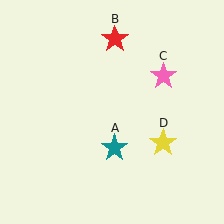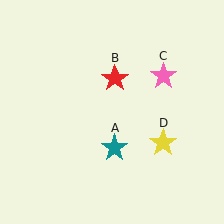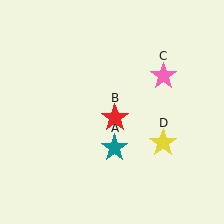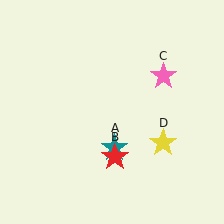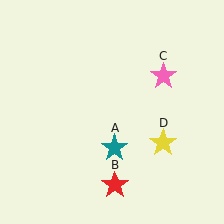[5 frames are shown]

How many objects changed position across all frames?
1 object changed position: red star (object B).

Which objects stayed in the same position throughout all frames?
Teal star (object A) and pink star (object C) and yellow star (object D) remained stationary.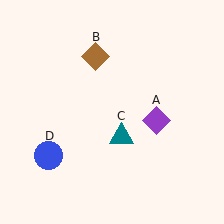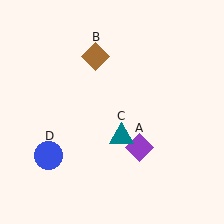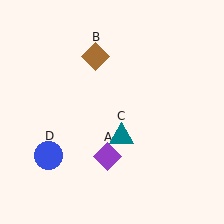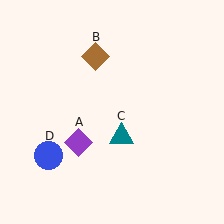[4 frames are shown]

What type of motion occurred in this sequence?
The purple diamond (object A) rotated clockwise around the center of the scene.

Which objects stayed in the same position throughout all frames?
Brown diamond (object B) and teal triangle (object C) and blue circle (object D) remained stationary.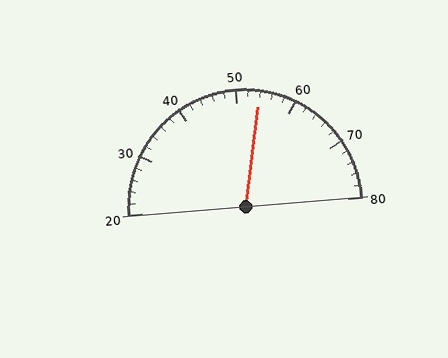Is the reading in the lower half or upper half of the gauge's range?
The reading is in the upper half of the range (20 to 80).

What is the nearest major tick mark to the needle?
The nearest major tick mark is 50.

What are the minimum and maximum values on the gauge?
The gauge ranges from 20 to 80.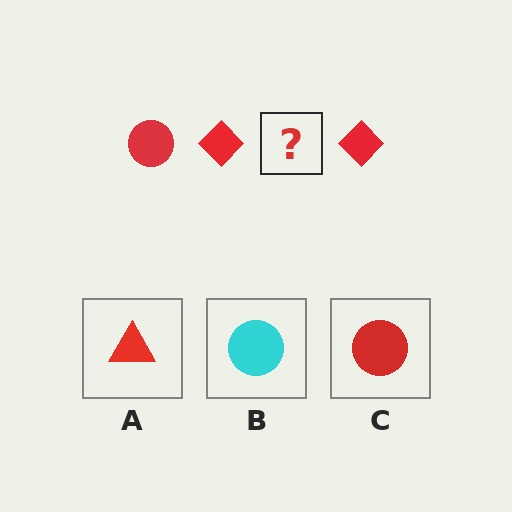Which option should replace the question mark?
Option C.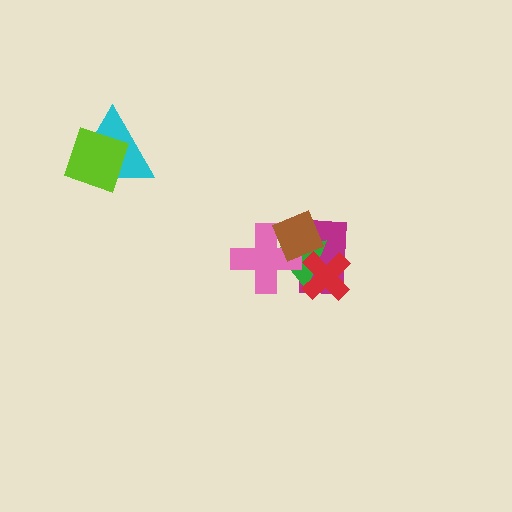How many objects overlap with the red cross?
2 objects overlap with the red cross.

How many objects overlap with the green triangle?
4 objects overlap with the green triangle.